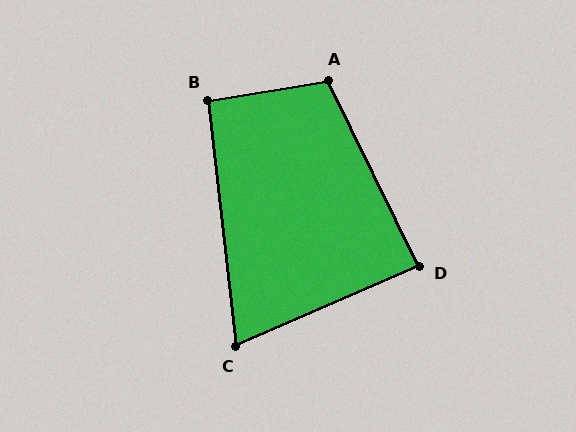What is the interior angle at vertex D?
Approximately 87 degrees (approximately right).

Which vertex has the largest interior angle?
A, at approximately 107 degrees.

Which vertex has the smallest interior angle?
C, at approximately 73 degrees.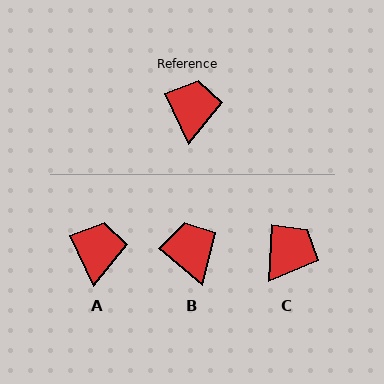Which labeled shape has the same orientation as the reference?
A.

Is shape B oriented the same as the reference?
No, it is off by about 25 degrees.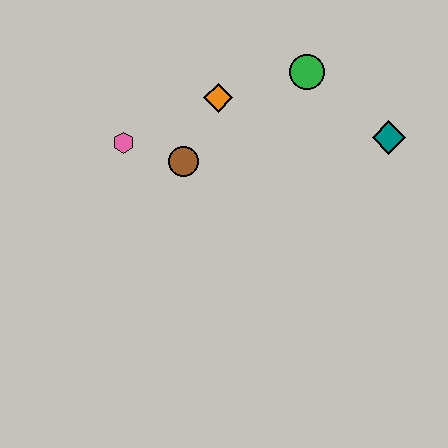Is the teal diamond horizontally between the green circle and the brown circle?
No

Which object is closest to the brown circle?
The pink hexagon is closest to the brown circle.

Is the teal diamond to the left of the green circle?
No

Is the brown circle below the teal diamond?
Yes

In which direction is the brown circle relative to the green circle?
The brown circle is to the left of the green circle.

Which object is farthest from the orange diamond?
The teal diamond is farthest from the orange diamond.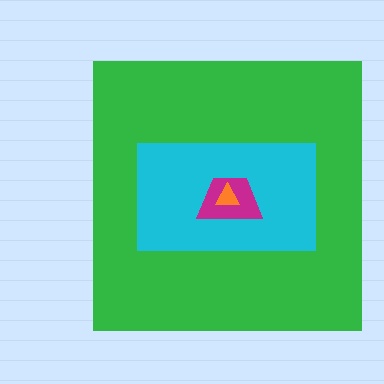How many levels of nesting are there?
4.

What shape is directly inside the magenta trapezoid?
The orange triangle.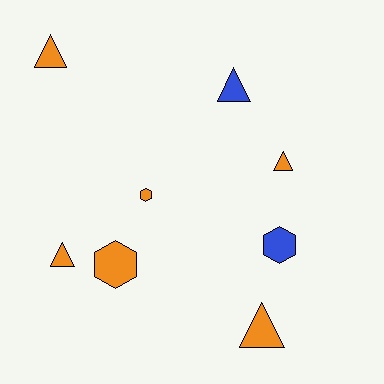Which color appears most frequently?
Orange, with 6 objects.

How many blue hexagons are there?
There is 1 blue hexagon.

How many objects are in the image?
There are 8 objects.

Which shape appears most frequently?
Triangle, with 5 objects.